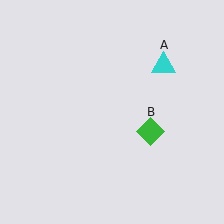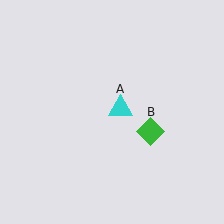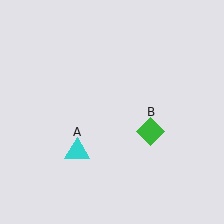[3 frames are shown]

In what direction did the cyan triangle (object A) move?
The cyan triangle (object A) moved down and to the left.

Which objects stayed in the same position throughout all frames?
Green diamond (object B) remained stationary.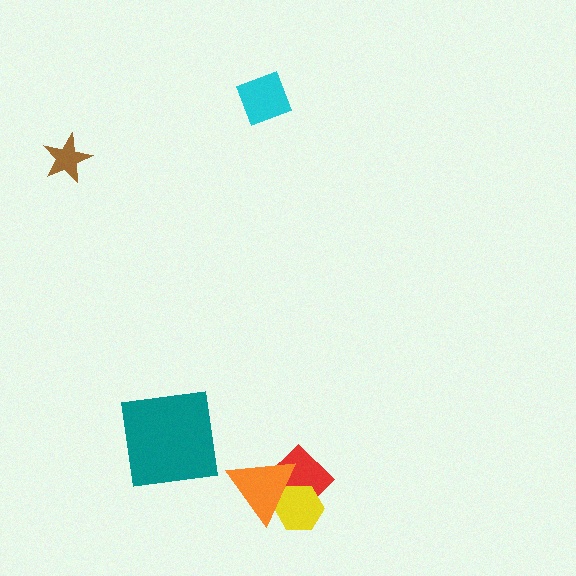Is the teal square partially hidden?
No, no other shape covers it.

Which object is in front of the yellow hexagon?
The orange triangle is in front of the yellow hexagon.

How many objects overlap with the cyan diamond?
0 objects overlap with the cyan diamond.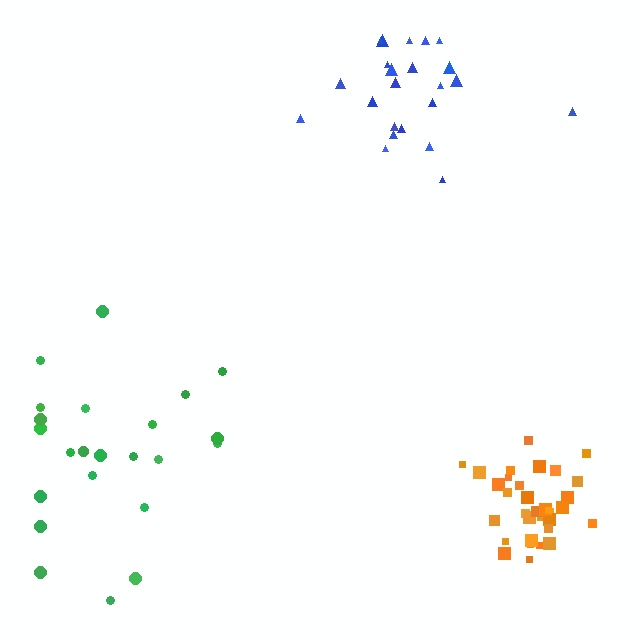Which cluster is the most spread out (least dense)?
Blue.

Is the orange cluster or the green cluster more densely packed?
Orange.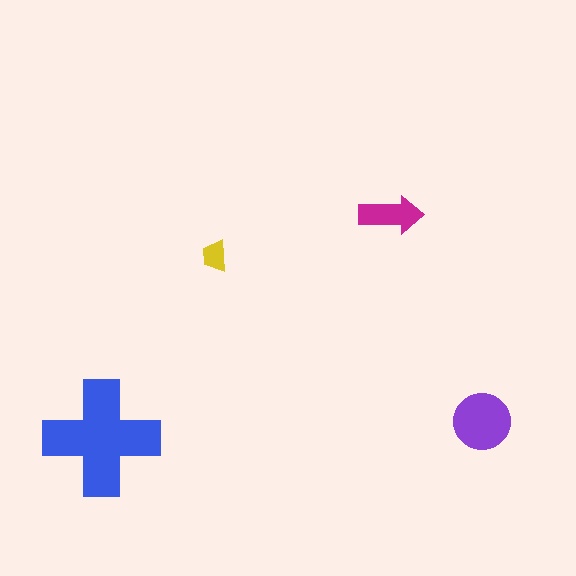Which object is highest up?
The magenta arrow is topmost.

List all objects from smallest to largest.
The yellow trapezoid, the magenta arrow, the purple circle, the blue cross.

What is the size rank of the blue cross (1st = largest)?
1st.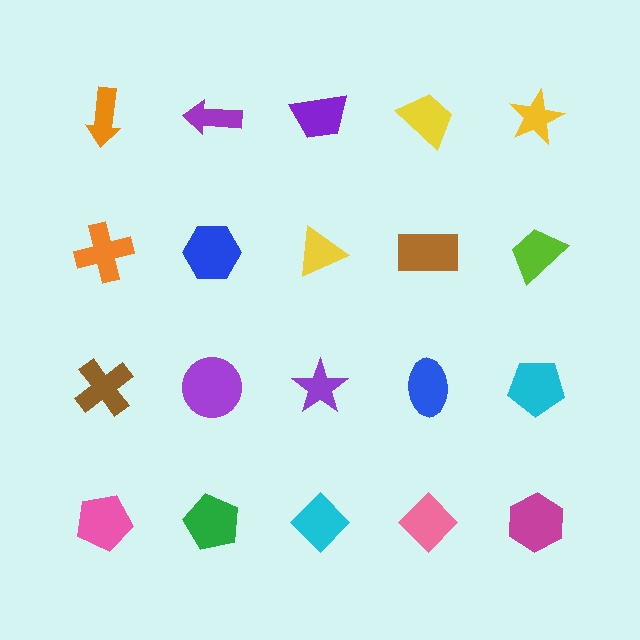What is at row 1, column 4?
A yellow trapezoid.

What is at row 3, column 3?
A purple star.